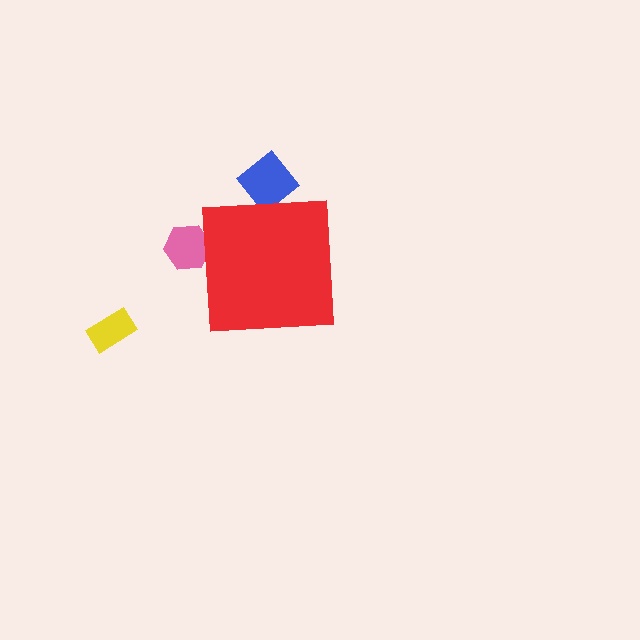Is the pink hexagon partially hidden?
Yes, the pink hexagon is partially hidden behind the red square.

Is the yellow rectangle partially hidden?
No, the yellow rectangle is fully visible.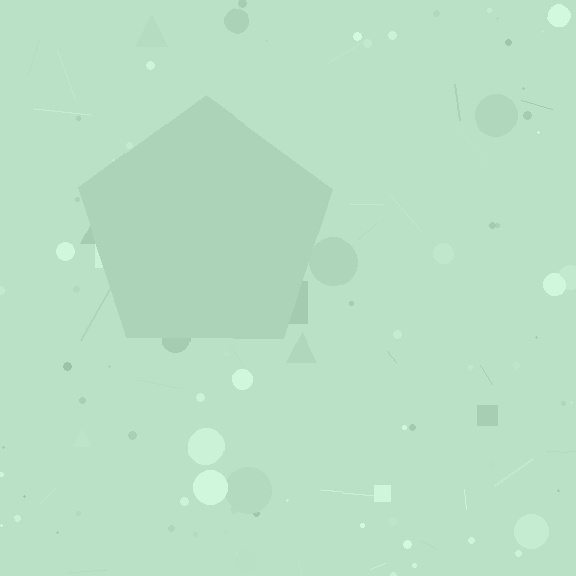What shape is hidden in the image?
A pentagon is hidden in the image.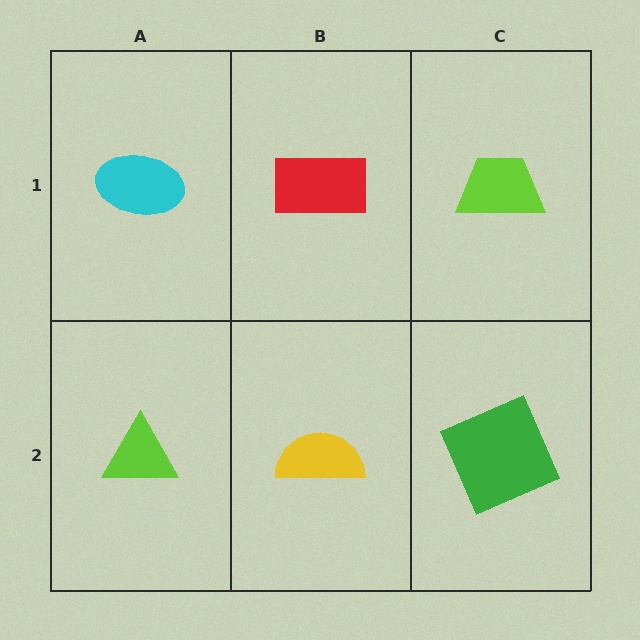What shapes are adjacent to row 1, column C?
A green square (row 2, column C), a red rectangle (row 1, column B).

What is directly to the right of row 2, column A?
A yellow semicircle.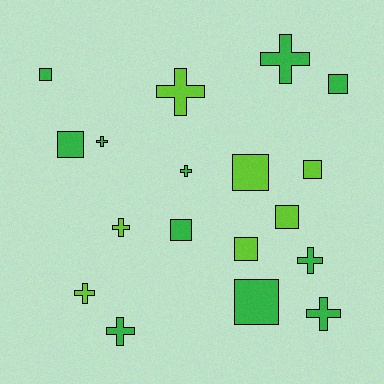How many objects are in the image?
There are 18 objects.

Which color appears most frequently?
Green, with 11 objects.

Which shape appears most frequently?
Cross, with 9 objects.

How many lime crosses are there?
There are 3 lime crosses.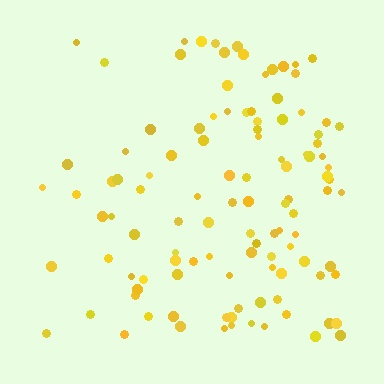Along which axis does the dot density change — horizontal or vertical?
Horizontal.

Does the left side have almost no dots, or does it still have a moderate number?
Still a moderate number, just noticeably fewer than the right.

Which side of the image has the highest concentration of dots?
The right.